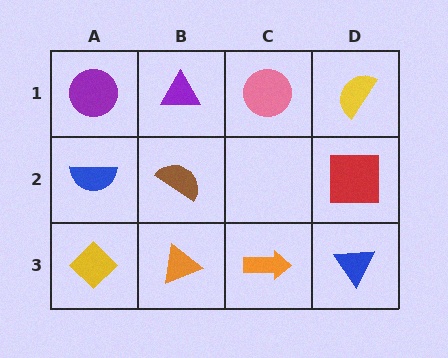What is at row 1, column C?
A pink circle.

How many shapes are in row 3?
4 shapes.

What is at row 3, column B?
An orange triangle.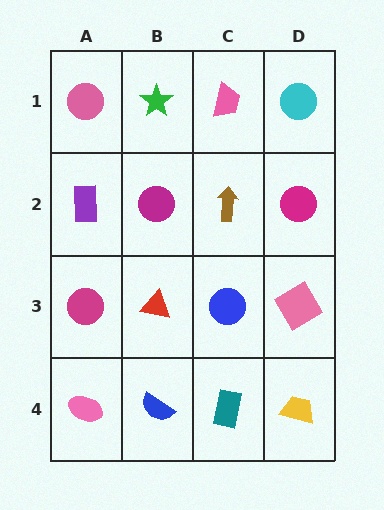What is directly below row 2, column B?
A red triangle.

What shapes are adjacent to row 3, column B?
A magenta circle (row 2, column B), a blue semicircle (row 4, column B), a magenta circle (row 3, column A), a blue circle (row 3, column C).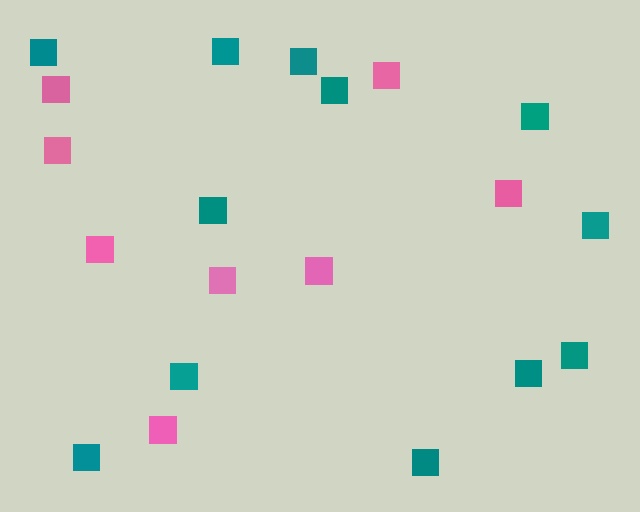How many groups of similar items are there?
There are 2 groups: one group of pink squares (8) and one group of teal squares (12).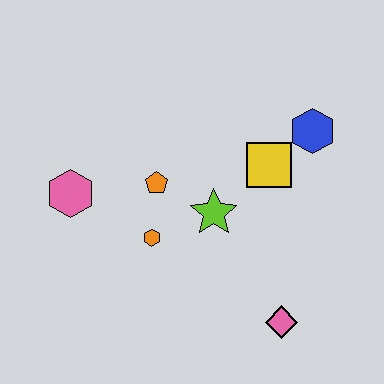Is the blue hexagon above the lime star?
Yes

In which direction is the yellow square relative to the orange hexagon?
The yellow square is to the right of the orange hexagon.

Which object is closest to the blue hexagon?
The yellow square is closest to the blue hexagon.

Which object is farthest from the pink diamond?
The pink hexagon is farthest from the pink diamond.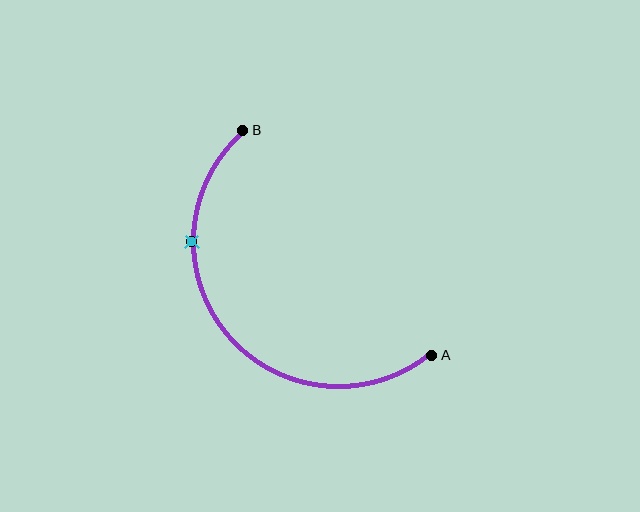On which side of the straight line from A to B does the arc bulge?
The arc bulges below and to the left of the straight line connecting A and B.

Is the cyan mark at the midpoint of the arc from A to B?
No. The cyan mark lies on the arc but is closer to endpoint B. The arc midpoint would be at the point on the curve equidistant along the arc from both A and B.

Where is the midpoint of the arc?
The arc midpoint is the point on the curve farthest from the straight line joining A and B. It sits below and to the left of that line.